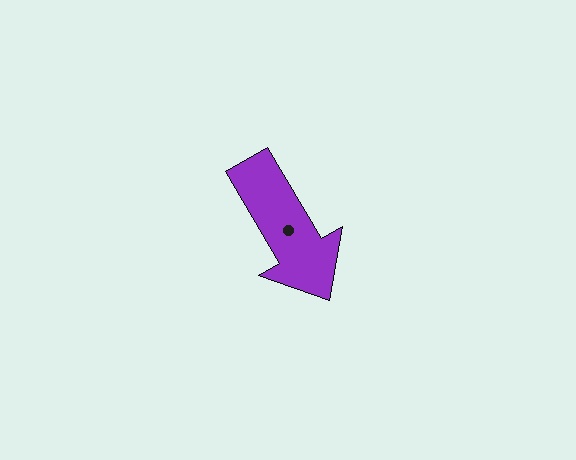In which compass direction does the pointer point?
Southeast.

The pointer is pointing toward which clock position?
Roughly 5 o'clock.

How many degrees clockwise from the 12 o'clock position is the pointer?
Approximately 150 degrees.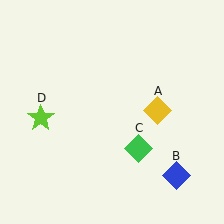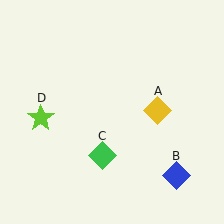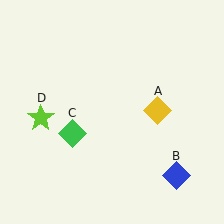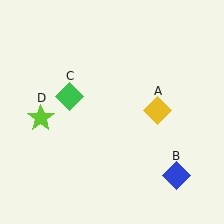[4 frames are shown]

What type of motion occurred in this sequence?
The green diamond (object C) rotated clockwise around the center of the scene.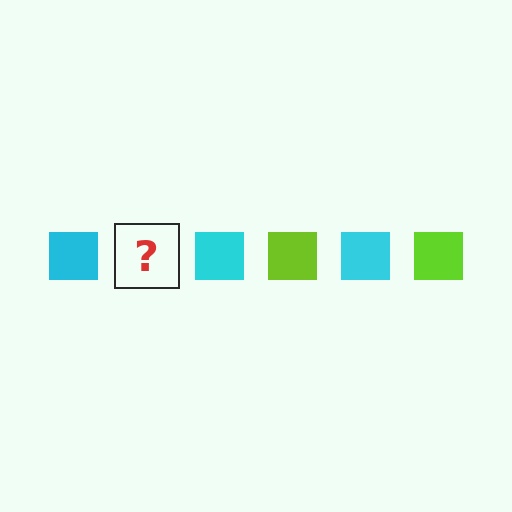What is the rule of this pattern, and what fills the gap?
The rule is that the pattern cycles through cyan, lime squares. The gap should be filled with a lime square.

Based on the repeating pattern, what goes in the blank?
The blank should be a lime square.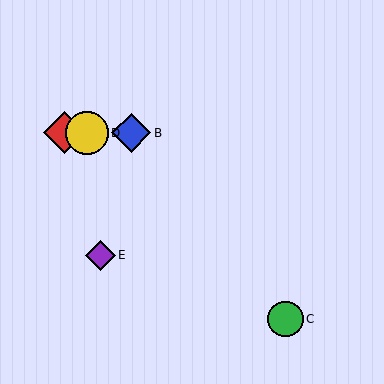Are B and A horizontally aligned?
Yes, both are at y≈133.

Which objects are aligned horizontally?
Objects A, B, D are aligned horizontally.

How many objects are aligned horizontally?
3 objects (A, B, D) are aligned horizontally.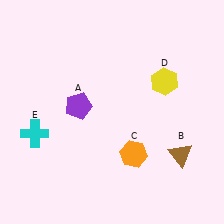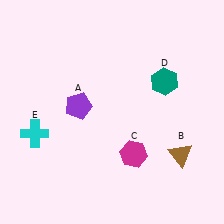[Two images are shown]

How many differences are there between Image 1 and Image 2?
There are 2 differences between the two images.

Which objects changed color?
C changed from orange to magenta. D changed from yellow to teal.